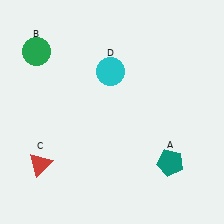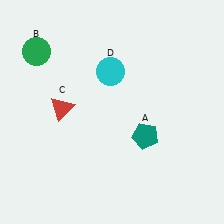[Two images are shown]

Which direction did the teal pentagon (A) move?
The teal pentagon (A) moved up.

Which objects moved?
The objects that moved are: the teal pentagon (A), the red triangle (C).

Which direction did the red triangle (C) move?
The red triangle (C) moved up.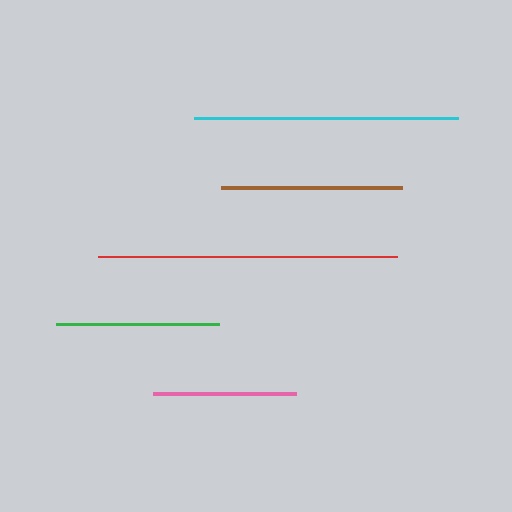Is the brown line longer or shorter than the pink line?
The brown line is longer than the pink line.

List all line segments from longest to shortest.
From longest to shortest: red, cyan, brown, green, pink.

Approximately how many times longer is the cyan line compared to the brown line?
The cyan line is approximately 1.5 times the length of the brown line.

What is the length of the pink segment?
The pink segment is approximately 143 pixels long.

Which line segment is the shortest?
The pink line is the shortest at approximately 143 pixels.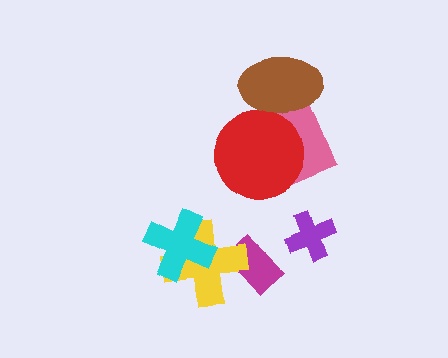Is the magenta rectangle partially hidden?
Yes, it is partially covered by another shape.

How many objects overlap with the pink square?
2 objects overlap with the pink square.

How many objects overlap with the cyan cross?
1 object overlaps with the cyan cross.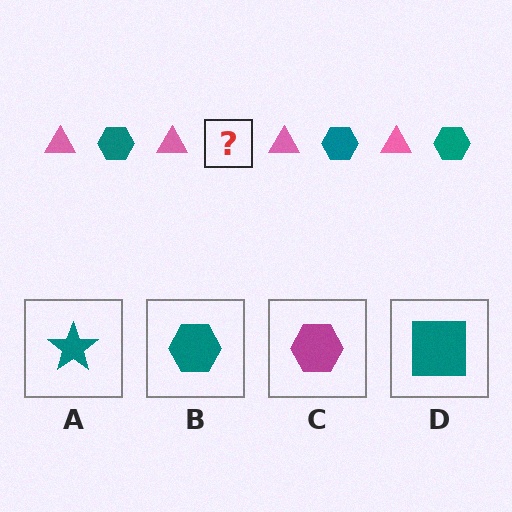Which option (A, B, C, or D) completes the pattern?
B.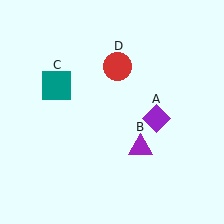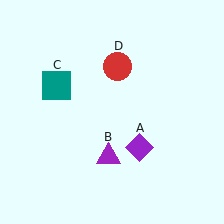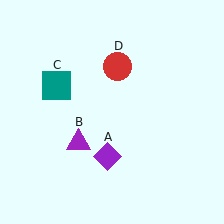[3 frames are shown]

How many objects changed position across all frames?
2 objects changed position: purple diamond (object A), purple triangle (object B).